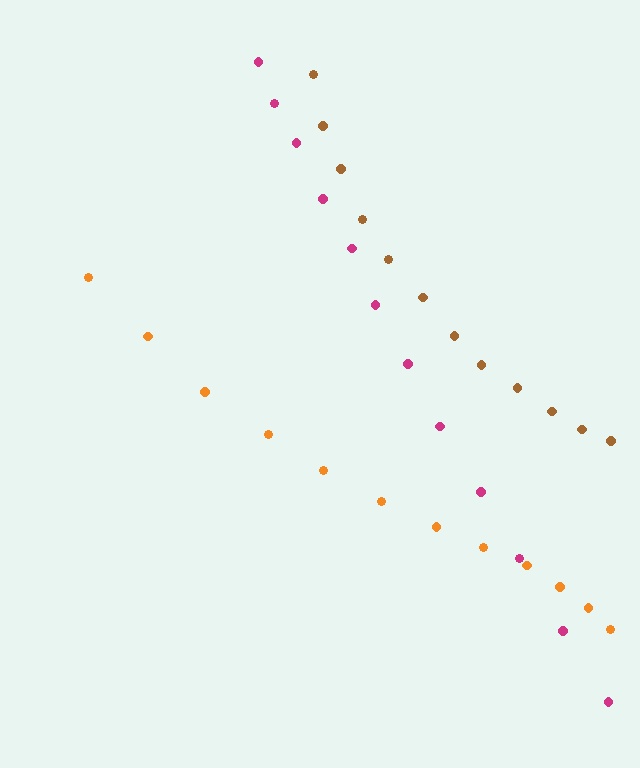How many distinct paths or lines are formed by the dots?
There are 3 distinct paths.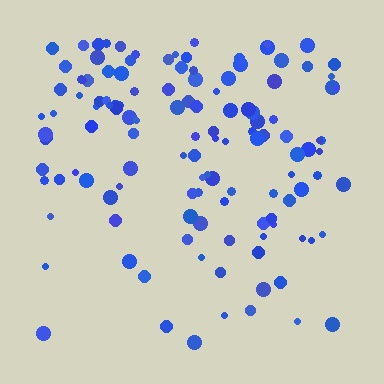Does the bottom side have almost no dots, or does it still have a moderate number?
Still a moderate number, just noticeably fewer than the top.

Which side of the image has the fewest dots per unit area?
The bottom.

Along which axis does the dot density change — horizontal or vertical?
Vertical.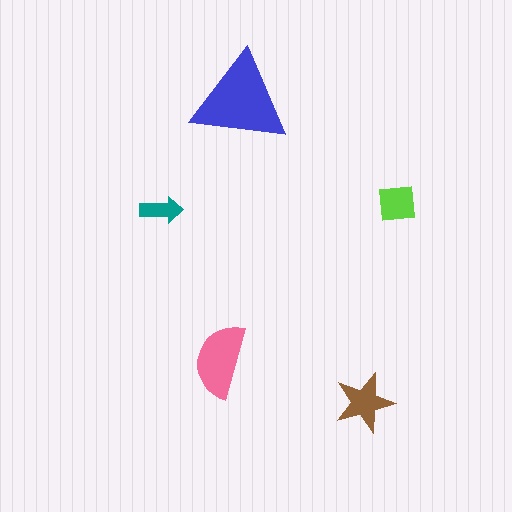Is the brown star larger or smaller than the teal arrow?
Larger.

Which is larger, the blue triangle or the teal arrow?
The blue triangle.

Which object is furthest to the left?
The teal arrow is leftmost.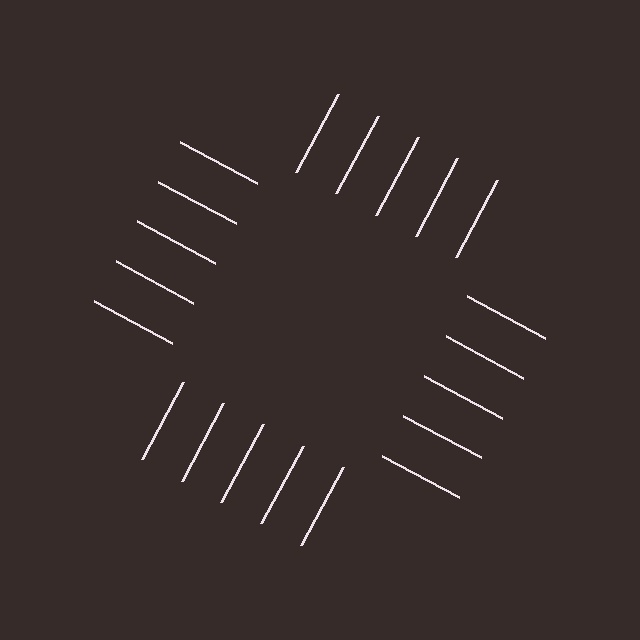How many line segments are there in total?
20 — 5 along each of the 4 edges.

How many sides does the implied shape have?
4 sides — the line-ends trace a square.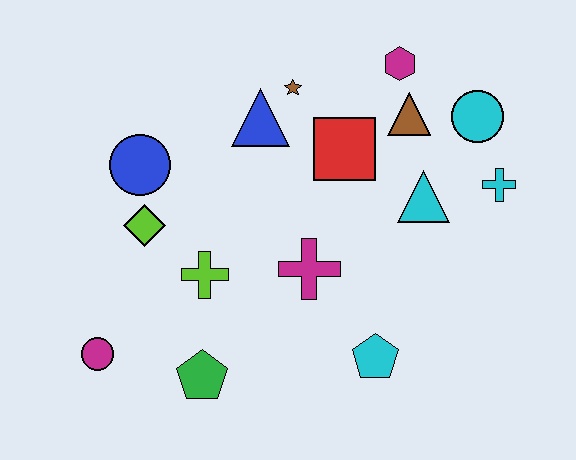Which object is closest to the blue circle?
The lime diamond is closest to the blue circle.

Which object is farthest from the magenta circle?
The cyan circle is farthest from the magenta circle.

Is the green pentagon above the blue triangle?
No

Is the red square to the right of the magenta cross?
Yes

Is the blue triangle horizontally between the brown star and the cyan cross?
No